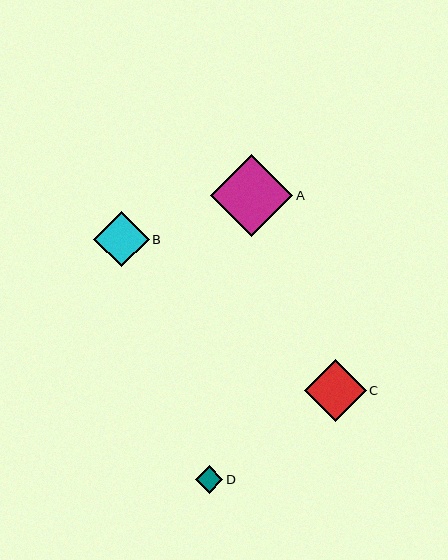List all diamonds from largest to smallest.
From largest to smallest: A, C, B, D.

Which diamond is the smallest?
Diamond D is the smallest with a size of approximately 27 pixels.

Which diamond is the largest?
Diamond A is the largest with a size of approximately 82 pixels.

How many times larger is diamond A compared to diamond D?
Diamond A is approximately 3.0 times the size of diamond D.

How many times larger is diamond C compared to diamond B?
Diamond C is approximately 1.1 times the size of diamond B.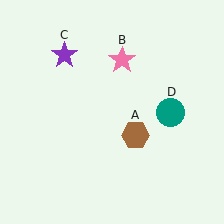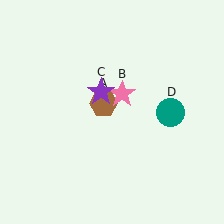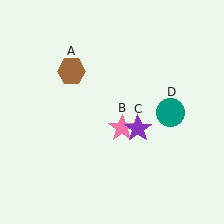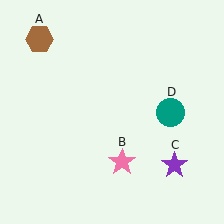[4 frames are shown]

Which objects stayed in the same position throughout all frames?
Teal circle (object D) remained stationary.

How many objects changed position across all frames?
3 objects changed position: brown hexagon (object A), pink star (object B), purple star (object C).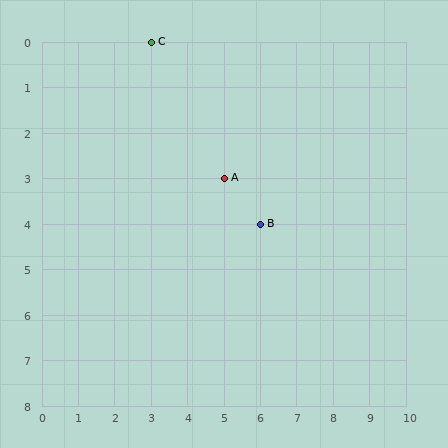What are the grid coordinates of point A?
Point A is at grid coordinates (5, 3).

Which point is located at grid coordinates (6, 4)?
Point B is at (6, 4).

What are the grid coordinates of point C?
Point C is at grid coordinates (3, 0).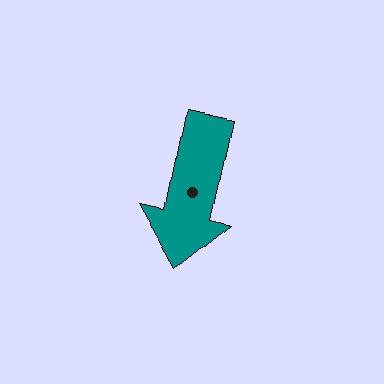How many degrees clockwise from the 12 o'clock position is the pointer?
Approximately 192 degrees.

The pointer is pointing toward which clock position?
Roughly 6 o'clock.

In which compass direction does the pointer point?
South.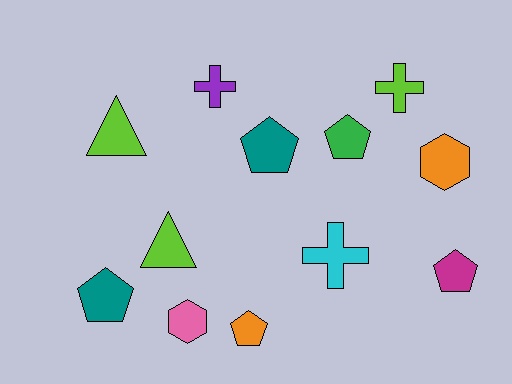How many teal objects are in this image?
There are 2 teal objects.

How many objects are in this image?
There are 12 objects.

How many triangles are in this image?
There are 2 triangles.